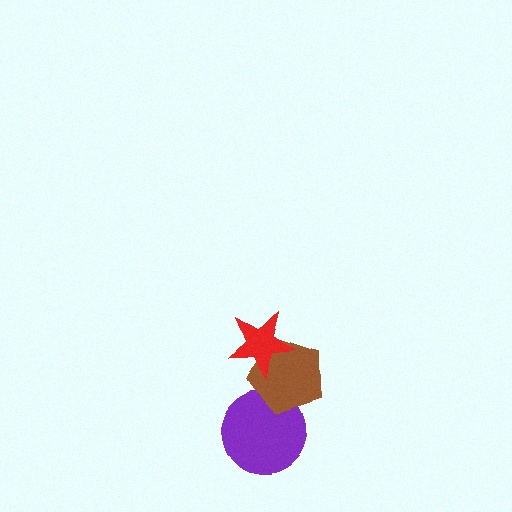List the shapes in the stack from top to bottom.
From top to bottom: the red star, the brown pentagon, the purple circle.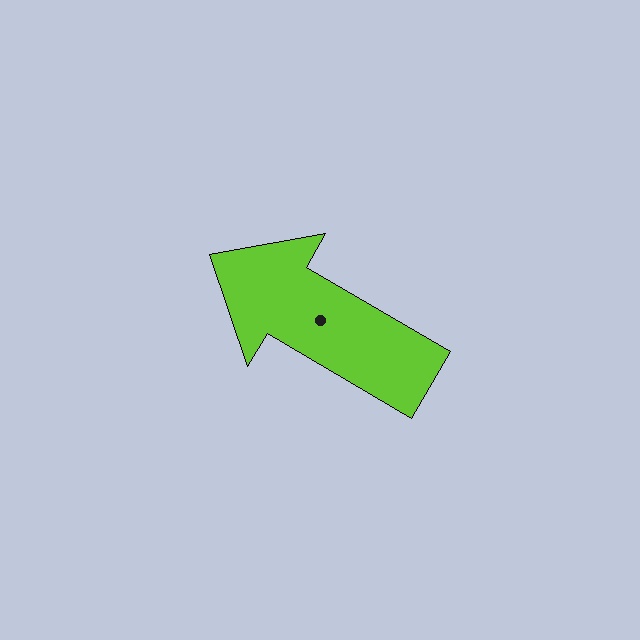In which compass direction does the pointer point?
Northwest.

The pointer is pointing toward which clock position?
Roughly 10 o'clock.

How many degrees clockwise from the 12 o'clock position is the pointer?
Approximately 300 degrees.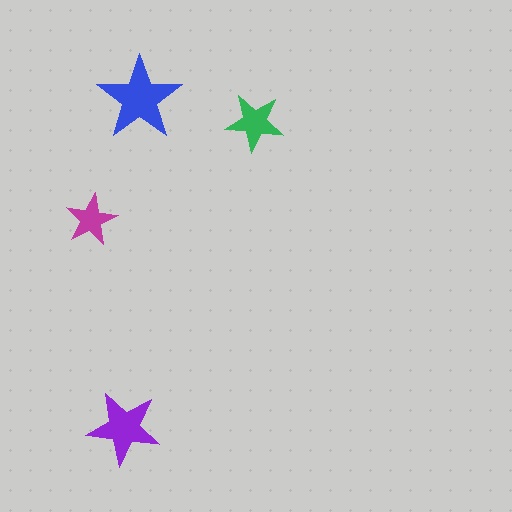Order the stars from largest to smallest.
the blue one, the purple one, the green one, the magenta one.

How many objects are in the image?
There are 4 objects in the image.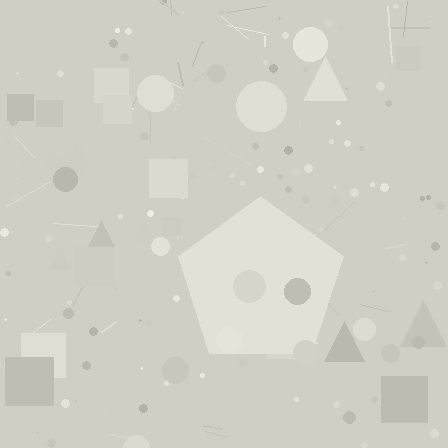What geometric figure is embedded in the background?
A pentagon is embedded in the background.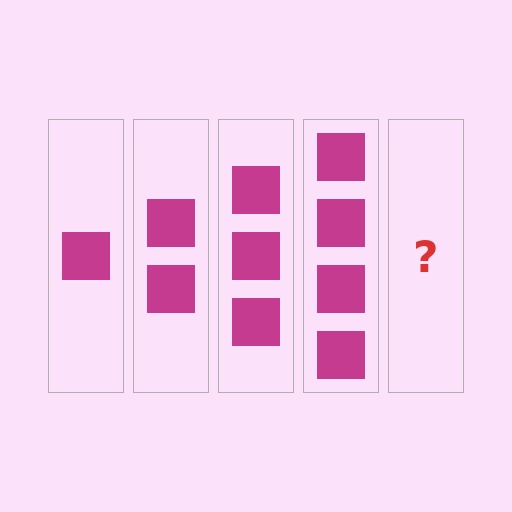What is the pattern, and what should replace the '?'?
The pattern is that each step adds one more square. The '?' should be 5 squares.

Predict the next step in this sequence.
The next step is 5 squares.